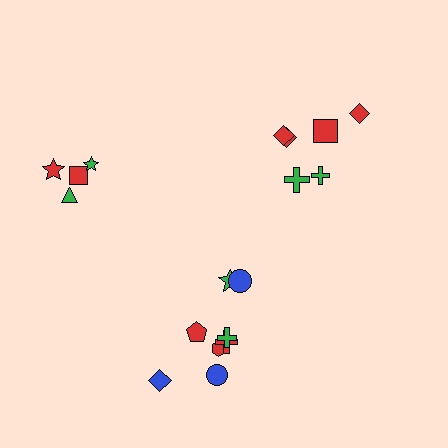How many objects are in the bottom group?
There are 8 objects.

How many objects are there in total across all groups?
There are 18 objects.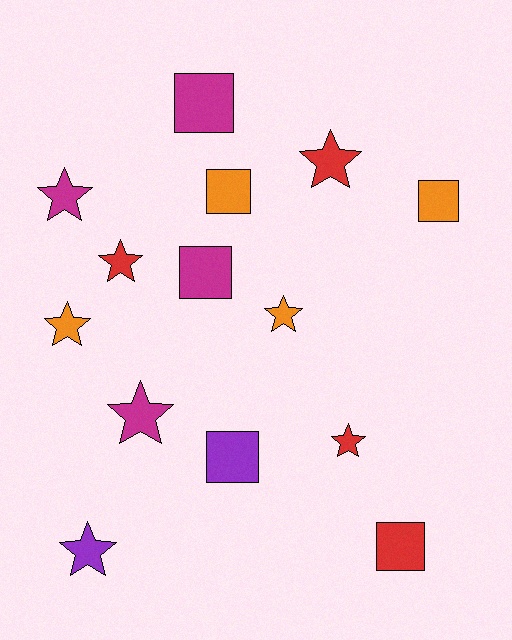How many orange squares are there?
There are 2 orange squares.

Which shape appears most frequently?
Star, with 8 objects.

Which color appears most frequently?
Magenta, with 4 objects.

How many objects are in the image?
There are 14 objects.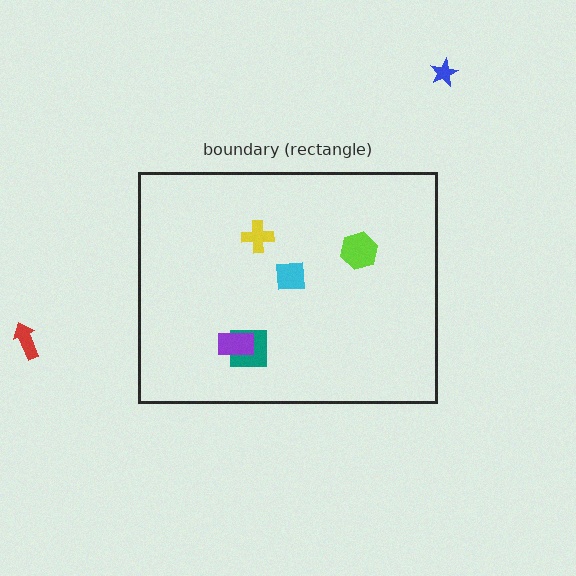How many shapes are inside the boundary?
5 inside, 2 outside.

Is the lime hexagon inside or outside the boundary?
Inside.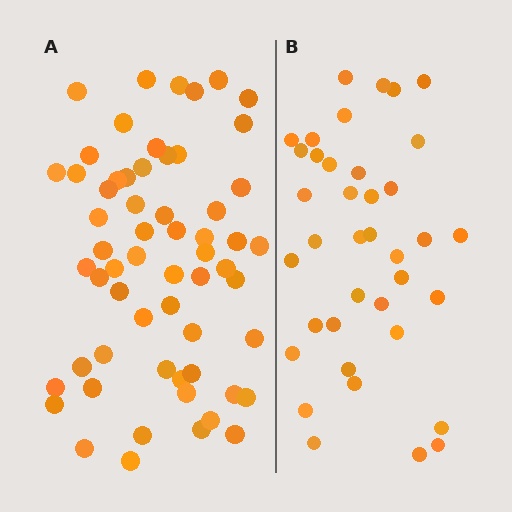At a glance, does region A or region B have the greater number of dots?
Region A (the left region) has more dots.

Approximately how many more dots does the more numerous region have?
Region A has approximately 20 more dots than region B.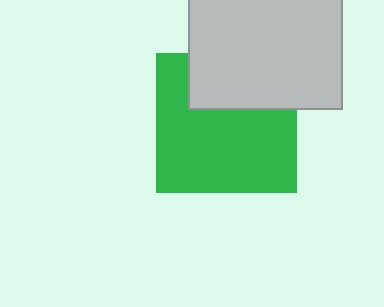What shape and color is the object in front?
The object in front is a light gray square.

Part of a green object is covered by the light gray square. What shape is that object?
It is a square.